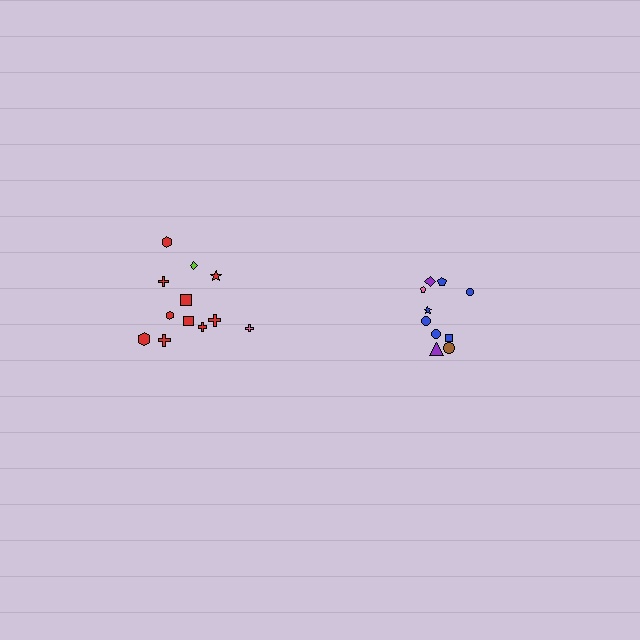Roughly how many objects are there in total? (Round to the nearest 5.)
Roughly 20 objects in total.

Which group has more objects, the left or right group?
The left group.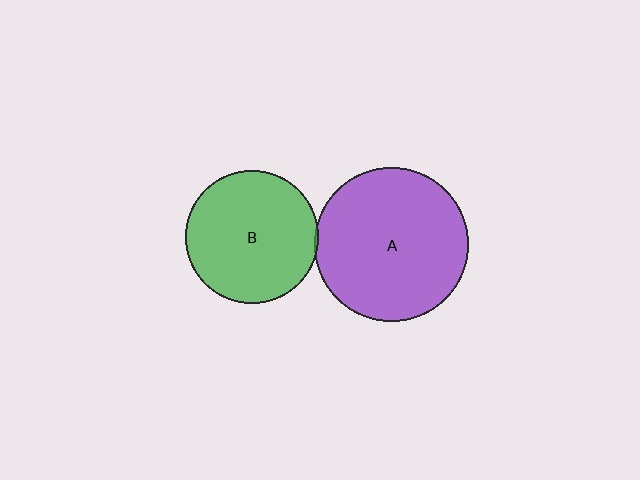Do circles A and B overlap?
Yes.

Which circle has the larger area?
Circle A (purple).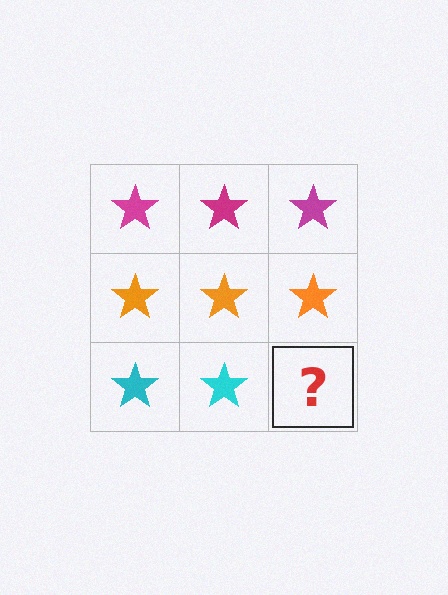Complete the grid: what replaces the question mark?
The question mark should be replaced with a cyan star.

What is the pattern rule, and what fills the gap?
The rule is that each row has a consistent color. The gap should be filled with a cyan star.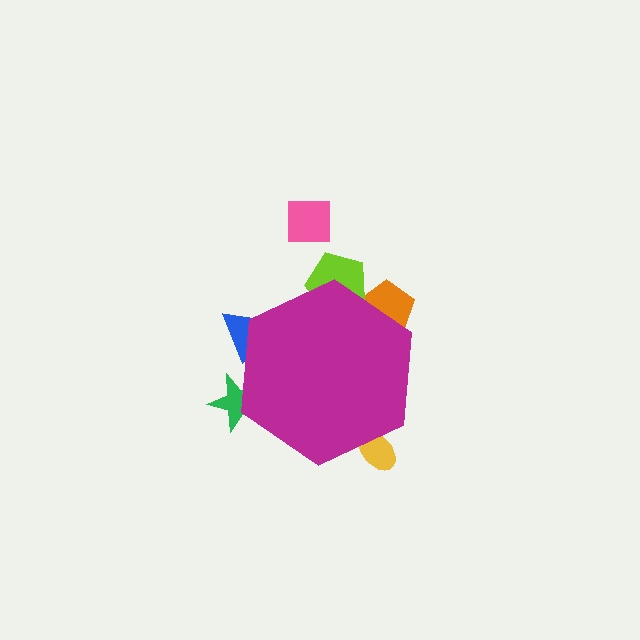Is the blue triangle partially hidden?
Yes, the blue triangle is partially hidden behind the magenta hexagon.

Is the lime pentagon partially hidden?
Yes, the lime pentagon is partially hidden behind the magenta hexagon.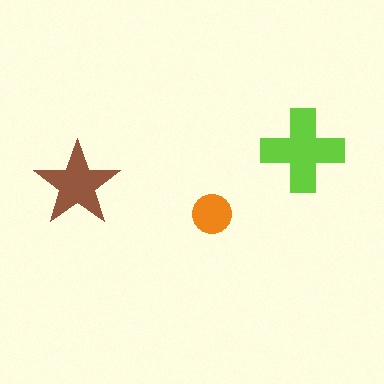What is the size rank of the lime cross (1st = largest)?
1st.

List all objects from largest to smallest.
The lime cross, the brown star, the orange circle.